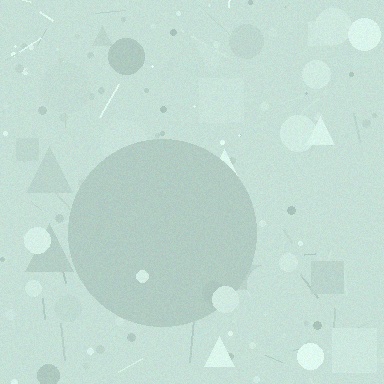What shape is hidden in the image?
A circle is hidden in the image.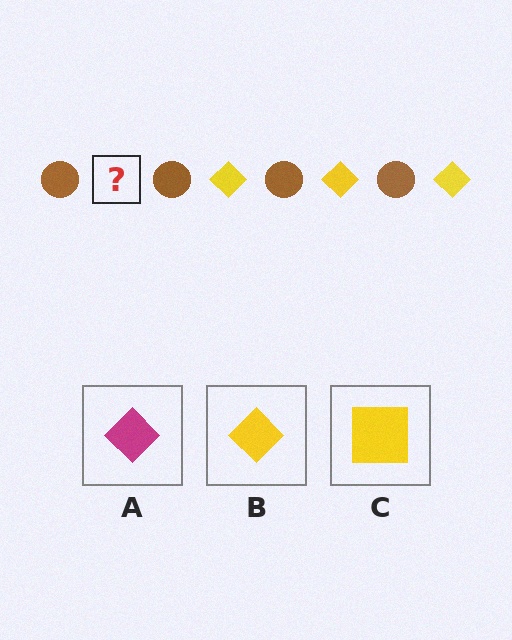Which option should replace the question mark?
Option B.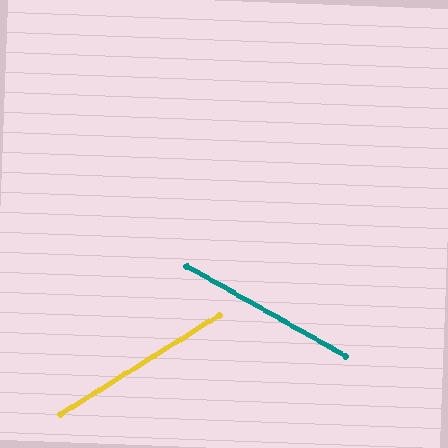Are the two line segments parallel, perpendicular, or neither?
Neither parallel nor perpendicular — they differ by about 62°.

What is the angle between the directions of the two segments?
Approximately 62 degrees.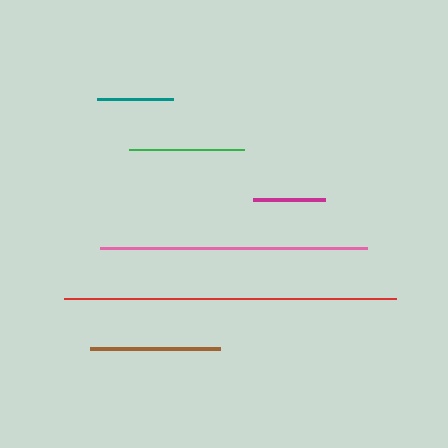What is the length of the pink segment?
The pink segment is approximately 268 pixels long.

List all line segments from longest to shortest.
From longest to shortest: red, pink, brown, green, teal, magenta.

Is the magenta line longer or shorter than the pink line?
The pink line is longer than the magenta line.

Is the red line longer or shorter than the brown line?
The red line is longer than the brown line.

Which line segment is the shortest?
The magenta line is the shortest at approximately 72 pixels.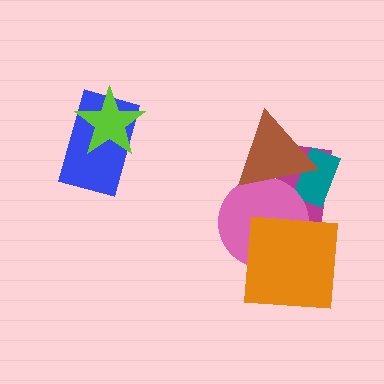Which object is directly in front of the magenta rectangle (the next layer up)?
The teal rectangle is directly in front of the magenta rectangle.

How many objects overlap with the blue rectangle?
1 object overlaps with the blue rectangle.